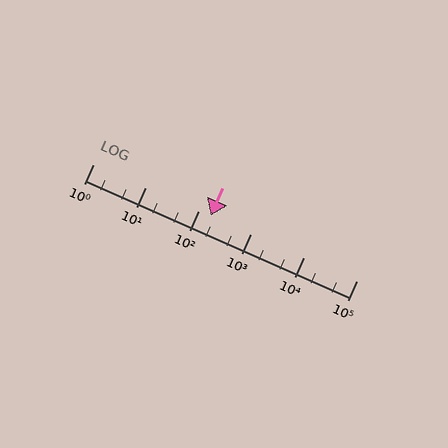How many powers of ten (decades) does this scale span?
The scale spans 5 decades, from 1 to 100000.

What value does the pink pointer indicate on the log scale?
The pointer indicates approximately 170.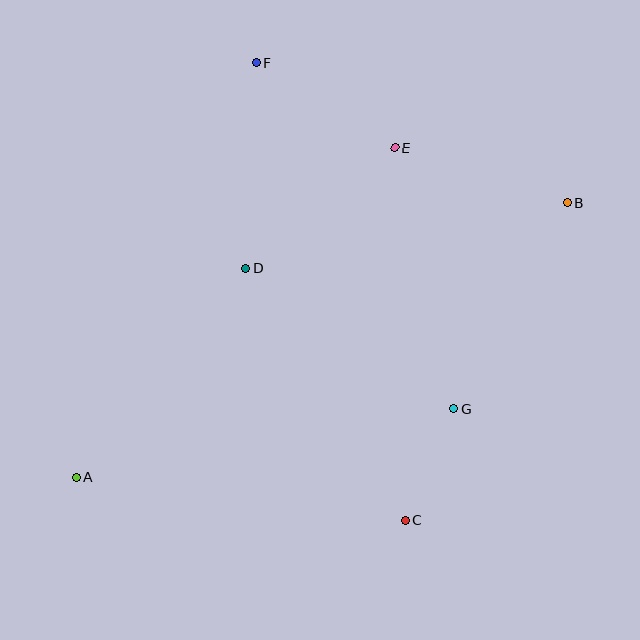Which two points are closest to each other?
Points C and G are closest to each other.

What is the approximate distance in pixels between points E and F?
The distance between E and F is approximately 162 pixels.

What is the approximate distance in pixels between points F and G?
The distance between F and G is approximately 399 pixels.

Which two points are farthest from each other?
Points A and B are farthest from each other.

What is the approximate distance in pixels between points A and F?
The distance between A and F is approximately 452 pixels.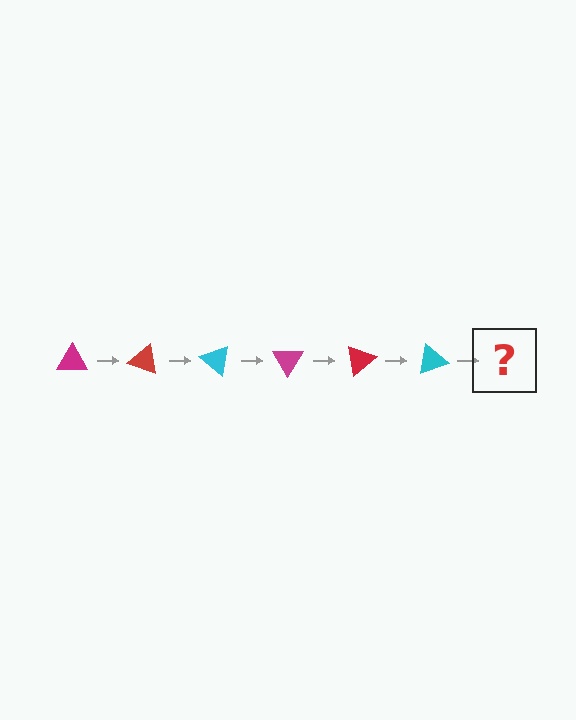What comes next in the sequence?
The next element should be a magenta triangle, rotated 120 degrees from the start.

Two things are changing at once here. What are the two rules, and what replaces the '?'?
The two rules are that it rotates 20 degrees each step and the color cycles through magenta, red, and cyan. The '?' should be a magenta triangle, rotated 120 degrees from the start.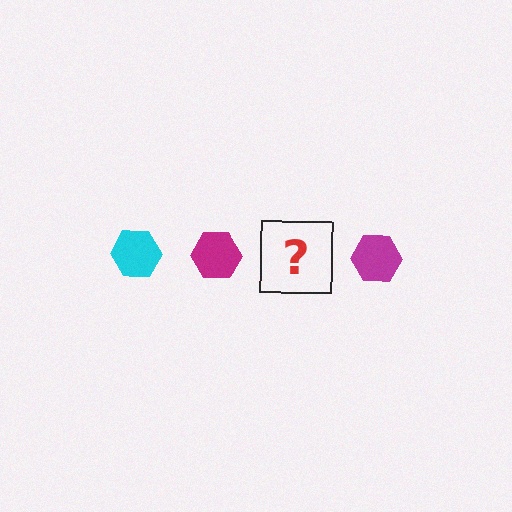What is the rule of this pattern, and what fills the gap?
The rule is that the pattern cycles through cyan, magenta hexagons. The gap should be filled with a cyan hexagon.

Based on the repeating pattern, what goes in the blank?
The blank should be a cyan hexagon.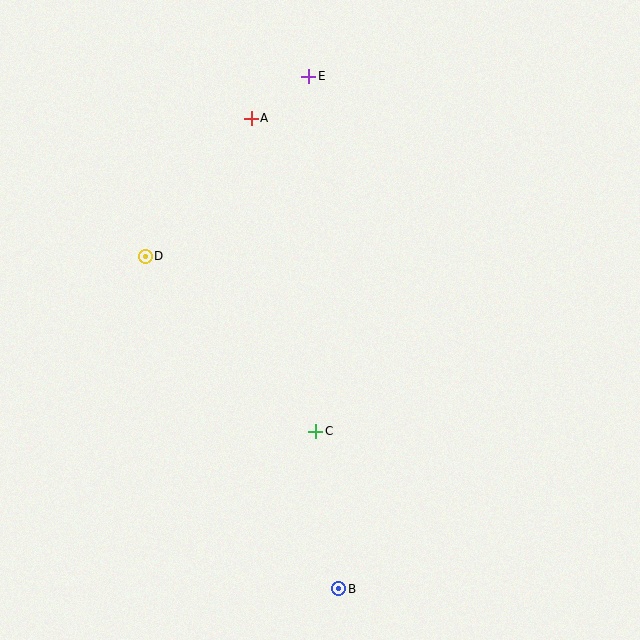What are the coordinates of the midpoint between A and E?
The midpoint between A and E is at (280, 97).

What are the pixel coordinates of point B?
Point B is at (339, 589).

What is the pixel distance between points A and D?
The distance between A and D is 174 pixels.